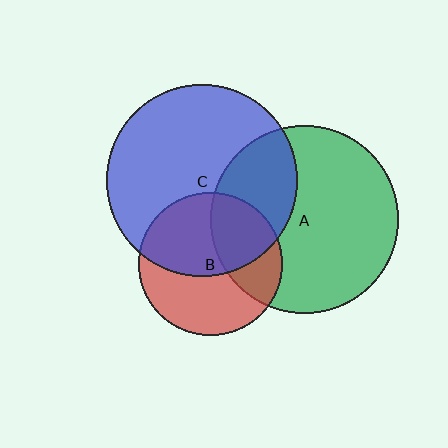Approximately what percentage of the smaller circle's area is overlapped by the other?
Approximately 30%.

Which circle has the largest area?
Circle C (blue).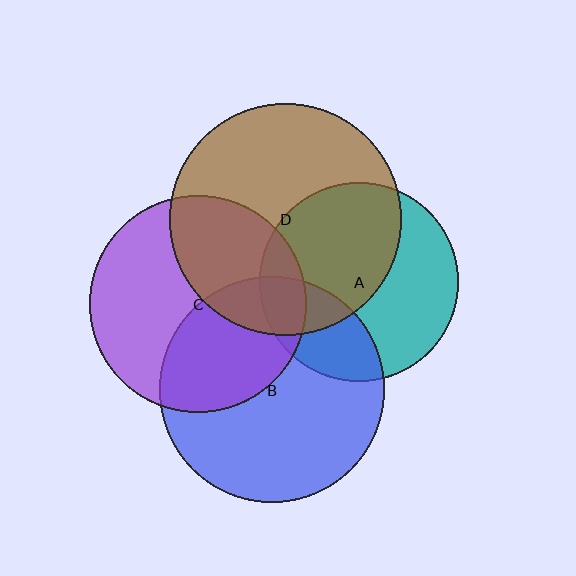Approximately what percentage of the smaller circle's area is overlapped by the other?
Approximately 15%.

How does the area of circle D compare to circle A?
Approximately 1.4 times.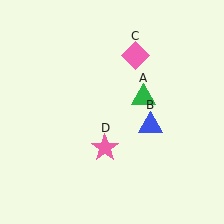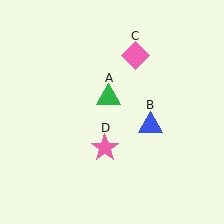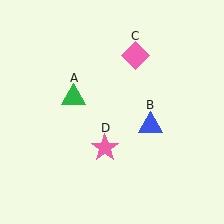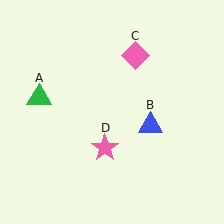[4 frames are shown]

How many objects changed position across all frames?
1 object changed position: green triangle (object A).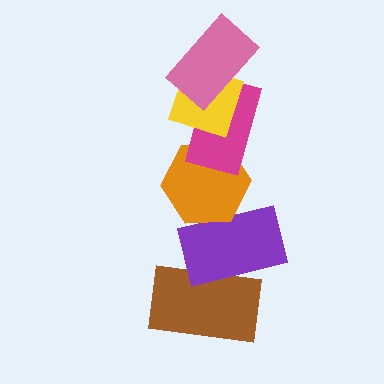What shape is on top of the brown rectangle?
The purple rectangle is on top of the brown rectangle.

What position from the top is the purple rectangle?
The purple rectangle is 5th from the top.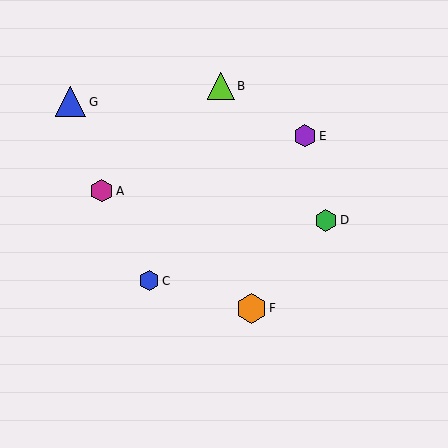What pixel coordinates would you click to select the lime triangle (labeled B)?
Click at (221, 86) to select the lime triangle B.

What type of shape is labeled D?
Shape D is a green hexagon.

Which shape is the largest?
The blue triangle (labeled G) is the largest.